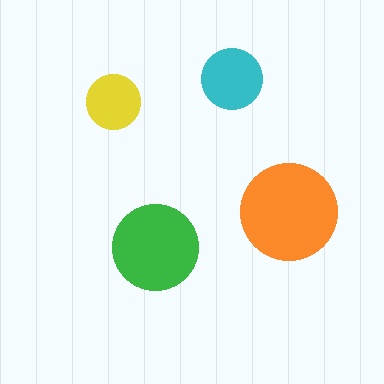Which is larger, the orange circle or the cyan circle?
The orange one.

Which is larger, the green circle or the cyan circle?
The green one.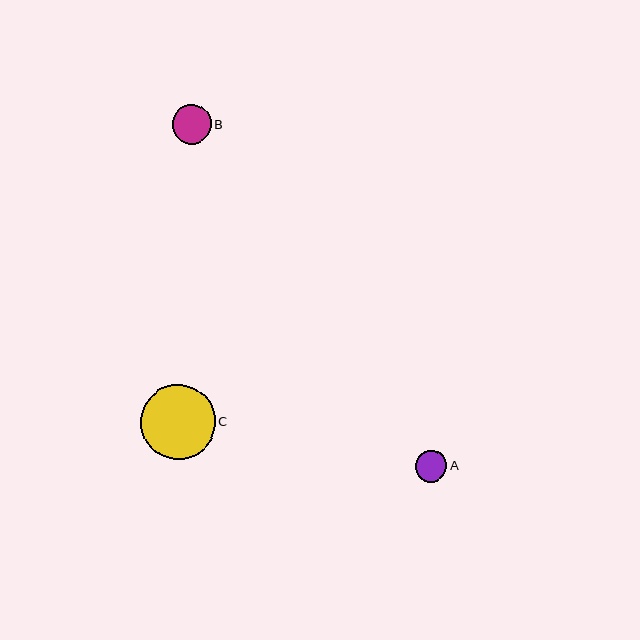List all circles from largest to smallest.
From largest to smallest: C, B, A.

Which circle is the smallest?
Circle A is the smallest with a size of approximately 32 pixels.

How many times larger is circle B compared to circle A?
Circle B is approximately 1.2 times the size of circle A.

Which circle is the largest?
Circle C is the largest with a size of approximately 75 pixels.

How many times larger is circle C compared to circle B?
Circle C is approximately 1.9 times the size of circle B.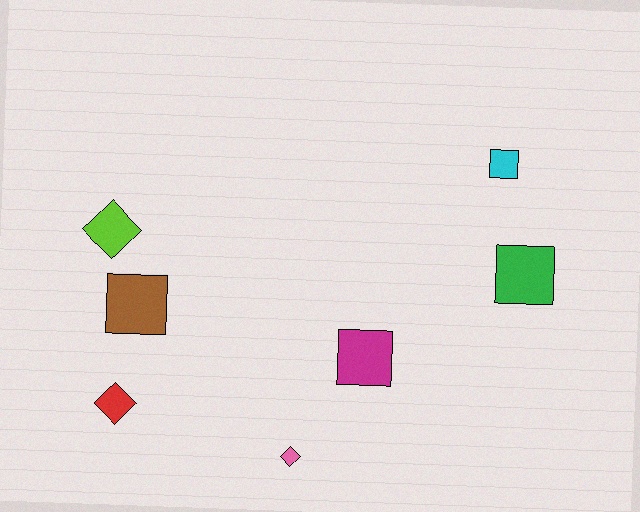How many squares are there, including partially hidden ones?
There are 4 squares.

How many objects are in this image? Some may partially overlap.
There are 7 objects.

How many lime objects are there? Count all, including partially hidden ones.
There is 1 lime object.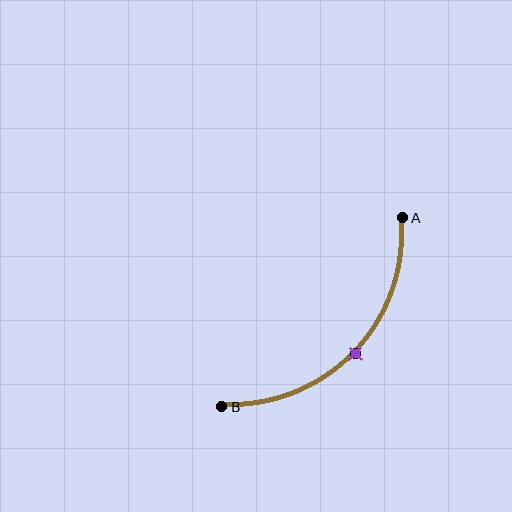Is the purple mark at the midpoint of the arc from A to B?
Yes. The purple mark lies on the arc at equal arc-length from both A and B — it is the arc midpoint.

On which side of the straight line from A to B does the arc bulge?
The arc bulges below and to the right of the straight line connecting A and B.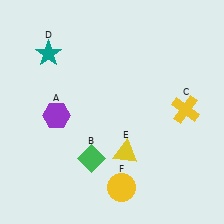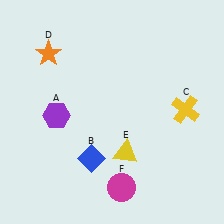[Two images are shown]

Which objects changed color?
B changed from green to blue. D changed from teal to orange. F changed from yellow to magenta.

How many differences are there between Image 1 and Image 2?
There are 3 differences between the two images.